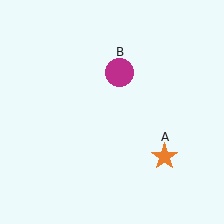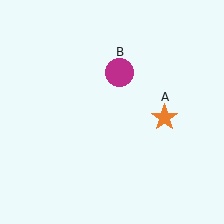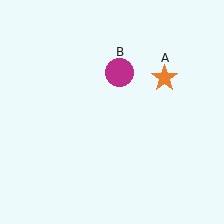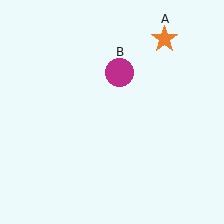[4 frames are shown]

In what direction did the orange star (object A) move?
The orange star (object A) moved up.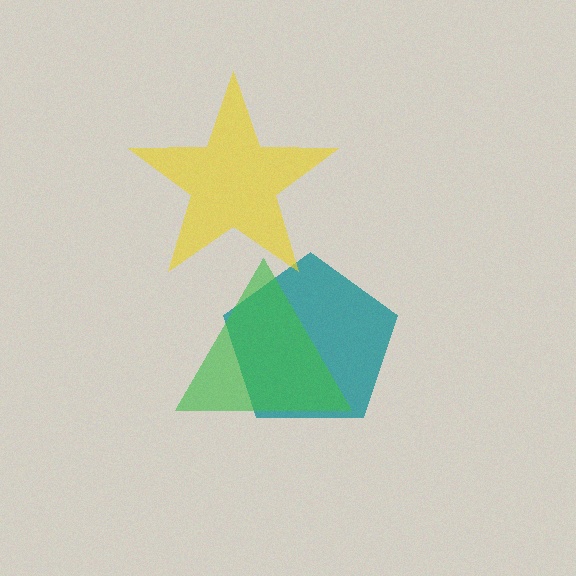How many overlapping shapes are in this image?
There are 3 overlapping shapes in the image.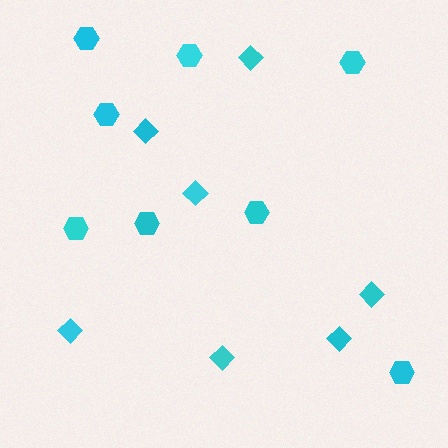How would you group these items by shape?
There are 2 groups: one group of hexagons (8) and one group of diamonds (7).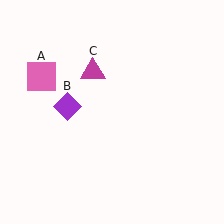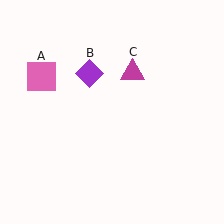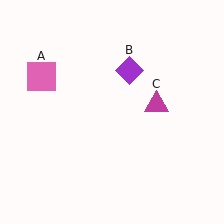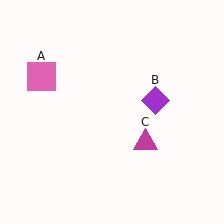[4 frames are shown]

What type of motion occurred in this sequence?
The purple diamond (object B), magenta triangle (object C) rotated clockwise around the center of the scene.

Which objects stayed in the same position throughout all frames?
Pink square (object A) remained stationary.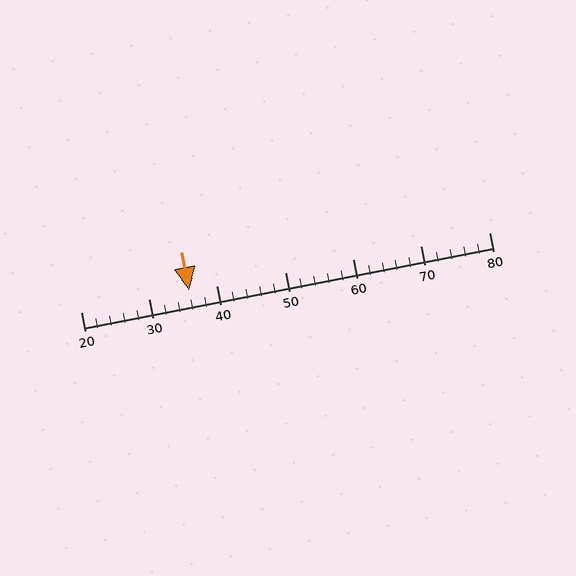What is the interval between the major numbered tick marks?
The major tick marks are spaced 10 units apart.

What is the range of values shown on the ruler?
The ruler shows values from 20 to 80.